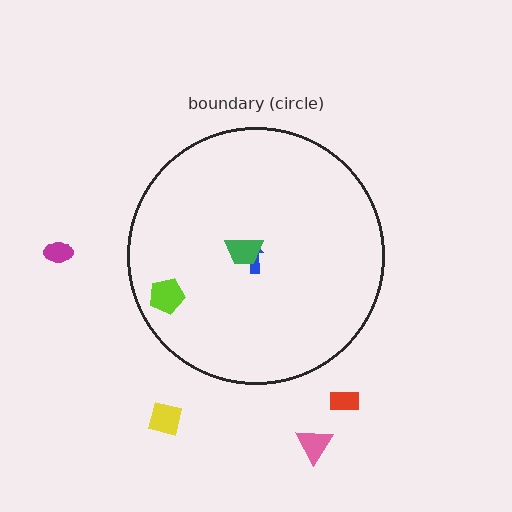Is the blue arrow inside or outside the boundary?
Inside.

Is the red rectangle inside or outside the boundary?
Outside.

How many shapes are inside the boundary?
3 inside, 4 outside.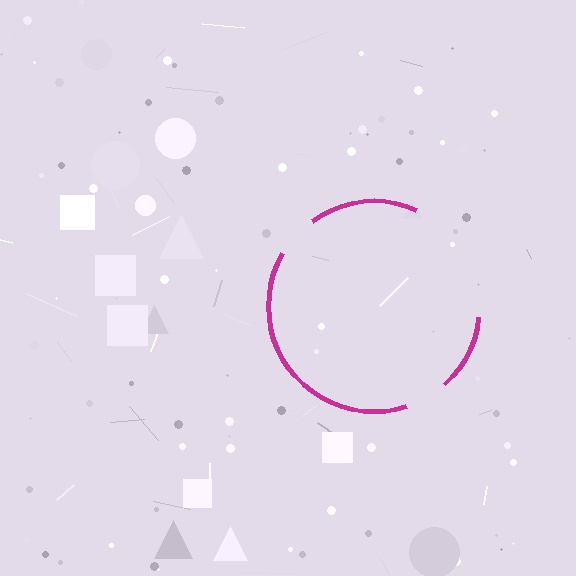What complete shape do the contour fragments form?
The contour fragments form a circle.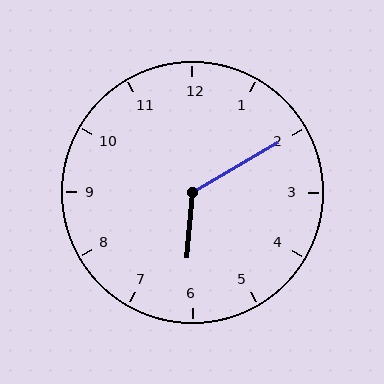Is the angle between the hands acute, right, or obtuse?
It is obtuse.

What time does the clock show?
6:10.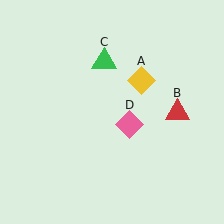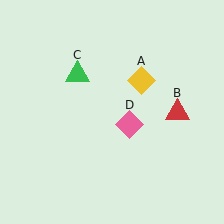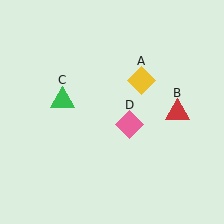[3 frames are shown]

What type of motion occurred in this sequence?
The green triangle (object C) rotated counterclockwise around the center of the scene.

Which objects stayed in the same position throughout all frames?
Yellow diamond (object A) and red triangle (object B) and pink diamond (object D) remained stationary.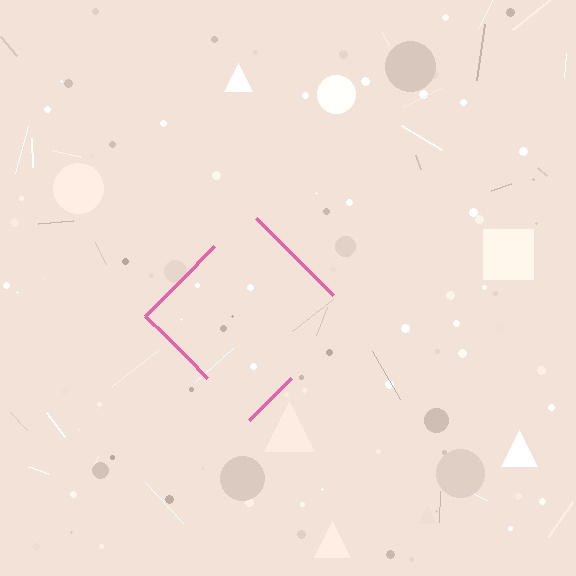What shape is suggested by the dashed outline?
The dashed outline suggests a diamond.